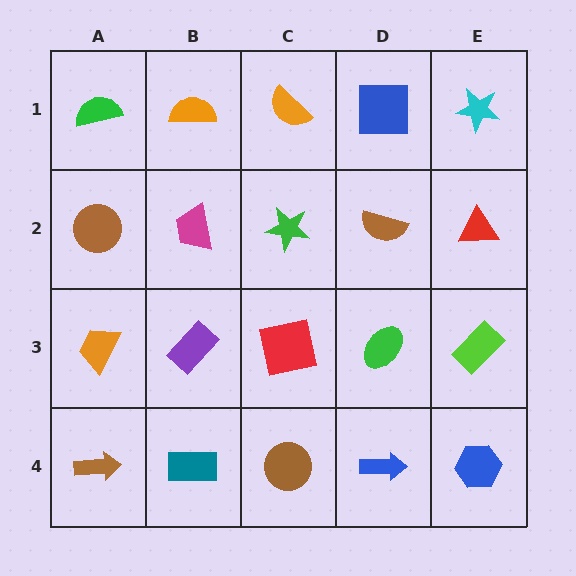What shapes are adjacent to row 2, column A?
A green semicircle (row 1, column A), an orange trapezoid (row 3, column A), a magenta trapezoid (row 2, column B).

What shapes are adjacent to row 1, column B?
A magenta trapezoid (row 2, column B), a green semicircle (row 1, column A), an orange semicircle (row 1, column C).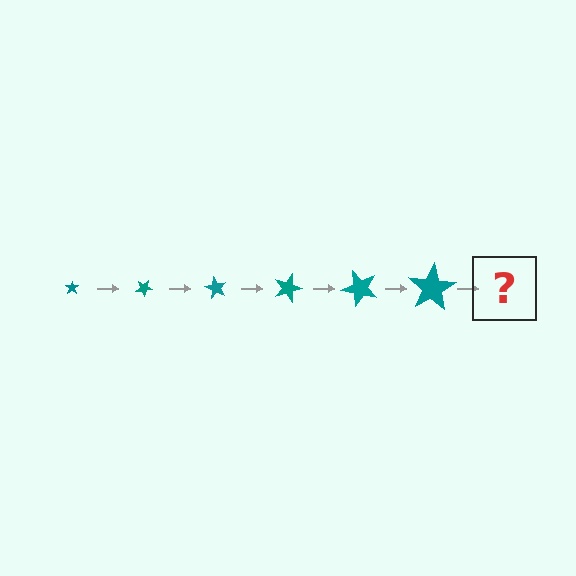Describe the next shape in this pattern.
It should be a star, larger than the previous one and rotated 180 degrees from the start.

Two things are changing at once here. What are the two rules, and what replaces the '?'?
The two rules are that the star grows larger each step and it rotates 30 degrees each step. The '?' should be a star, larger than the previous one and rotated 180 degrees from the start.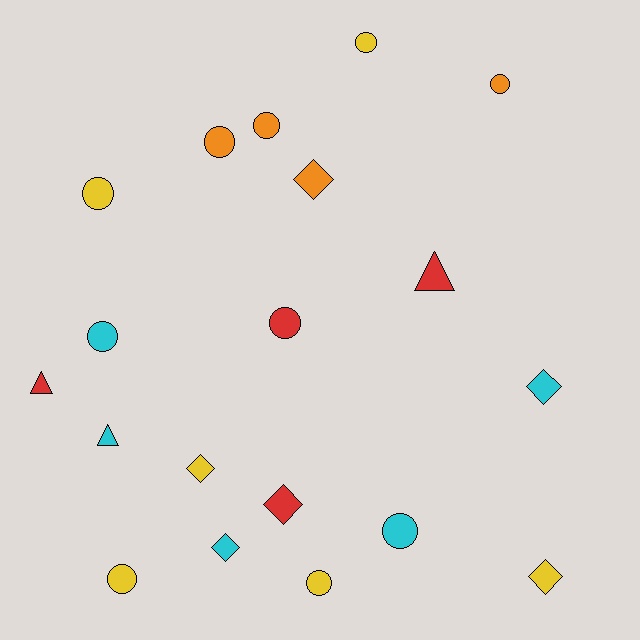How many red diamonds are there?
There is 1 red diamond.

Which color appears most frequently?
Yellow, with 6 objects.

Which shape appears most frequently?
Circle, with 10 objects.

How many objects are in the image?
There are 19 objects.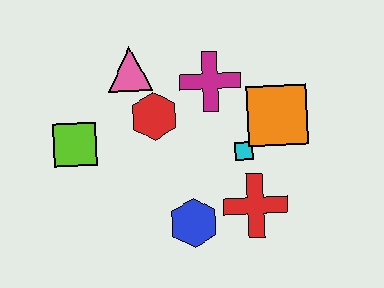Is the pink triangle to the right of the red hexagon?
No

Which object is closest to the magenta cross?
The red hexagon is closest to the magenta cross.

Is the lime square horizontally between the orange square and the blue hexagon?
No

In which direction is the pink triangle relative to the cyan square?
The pink triangle is to the left of the cyan square.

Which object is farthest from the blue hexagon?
The pink triangle is farthest from the blue hexagon.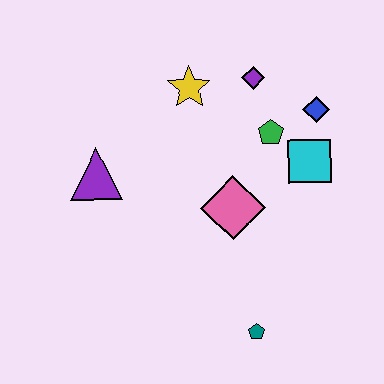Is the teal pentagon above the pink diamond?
No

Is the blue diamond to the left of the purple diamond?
No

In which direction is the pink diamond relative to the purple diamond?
The pink diamond is below the purple diamond.